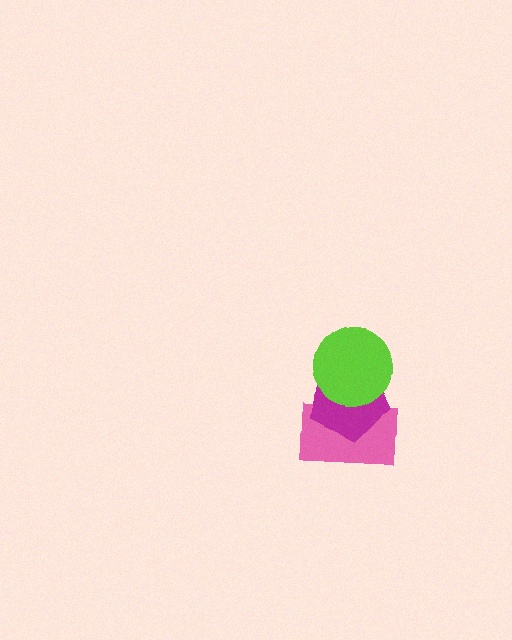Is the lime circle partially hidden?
No, no other shape covers it.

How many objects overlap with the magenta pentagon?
2 objects overlap with the magenta pentagon.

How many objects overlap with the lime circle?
2 objects overlap with the lime circle.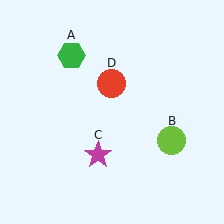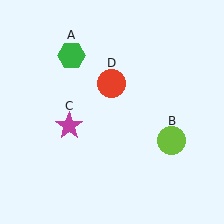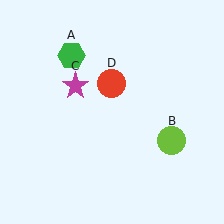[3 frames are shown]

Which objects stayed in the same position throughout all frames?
Green hexagon (object A) and lime circle (object B) and red circle (object D) remained stationary.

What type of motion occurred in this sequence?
The magenta star (object C) rotated clockwise around the center of the scene.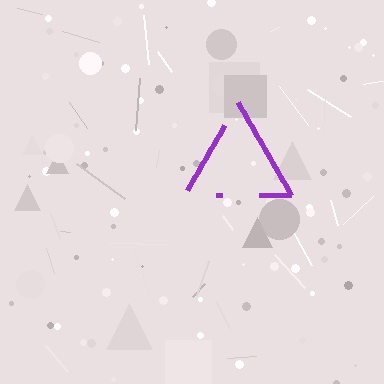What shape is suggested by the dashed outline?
The dashed outline suggests a triangle.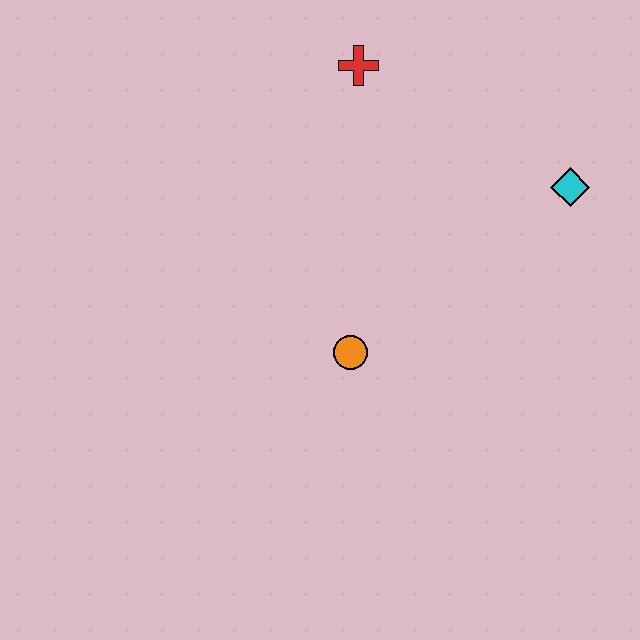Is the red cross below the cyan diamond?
No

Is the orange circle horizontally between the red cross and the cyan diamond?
No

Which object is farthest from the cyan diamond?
The orange circle is farthest from the cyan diamond.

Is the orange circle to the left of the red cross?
Yes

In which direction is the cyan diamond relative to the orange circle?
The cyan diamond is to the right of the orange circle.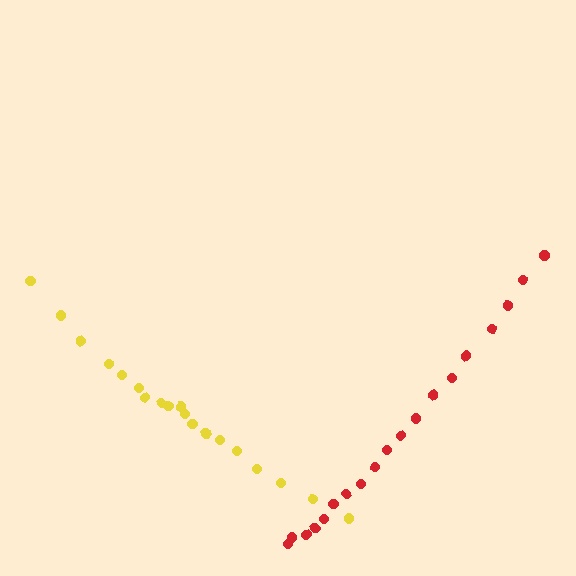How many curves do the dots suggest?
There are 2 distinct paths.